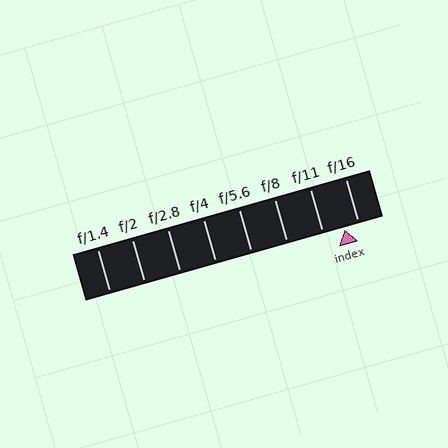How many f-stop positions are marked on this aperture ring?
There are 8 f-stop positions marked.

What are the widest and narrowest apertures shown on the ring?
The widest aperture shown is f/1.4 and the narrowest is f/16.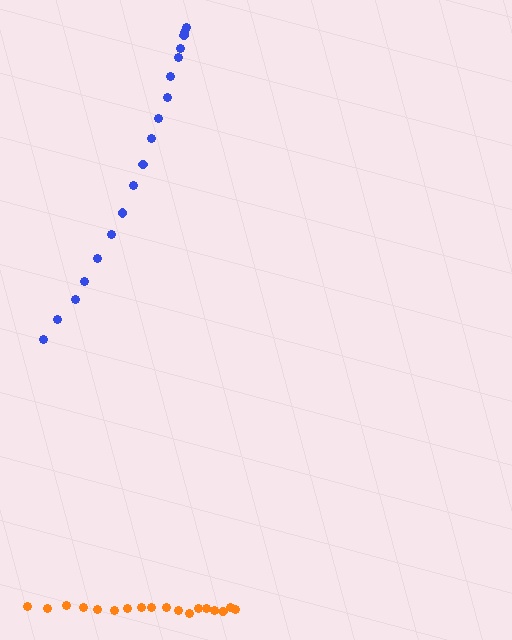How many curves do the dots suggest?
There are 2 distinct paths.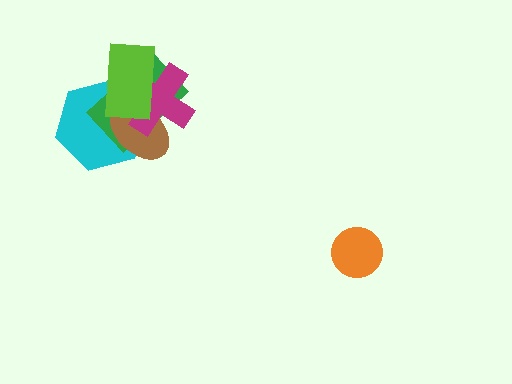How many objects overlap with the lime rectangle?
4 objects overlap with the lime rectangle.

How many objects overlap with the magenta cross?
4 objects overlap with the magenta cross.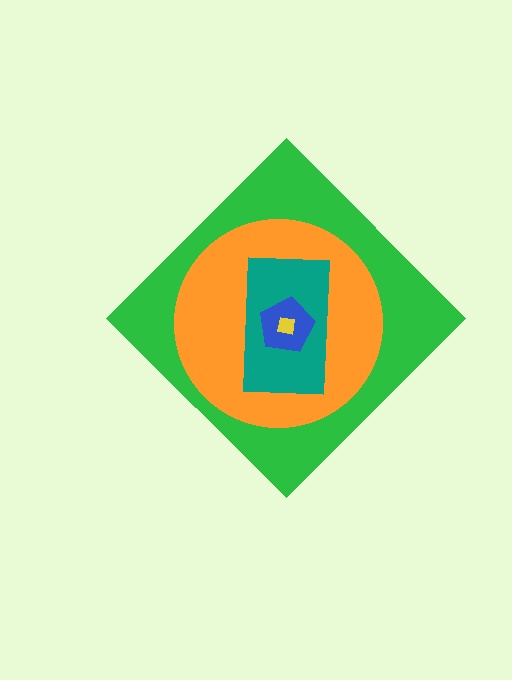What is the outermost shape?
The green diamond.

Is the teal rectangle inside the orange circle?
Yes.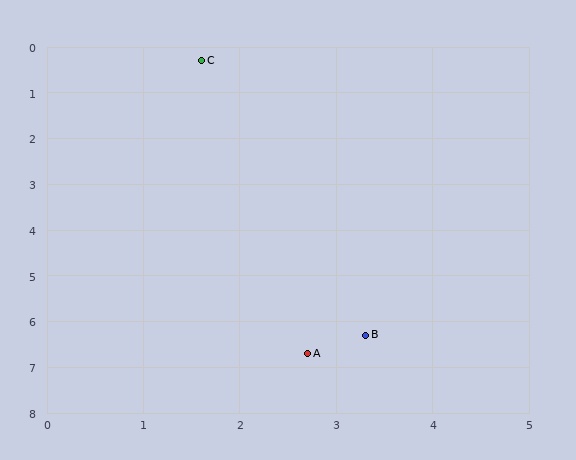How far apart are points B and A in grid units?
Points B and A are about 0.7 grid units apart.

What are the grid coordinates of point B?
Point B is at approximately (3.3, 6.3).